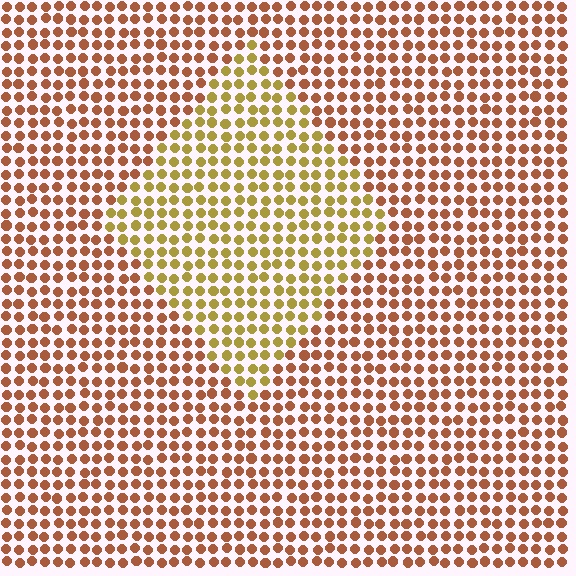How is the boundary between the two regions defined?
The boundary is defined purely by a slight shift in hue (about 35 degrees). Spacing, size, and orientation are identical on both sides.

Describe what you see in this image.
The image is filled with small brown elements in a uniform arrangement. A diamond-shaped region is visible where the elements are tinted to a slightly different hue, forming a subtle color boundary.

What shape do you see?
I see a diamond.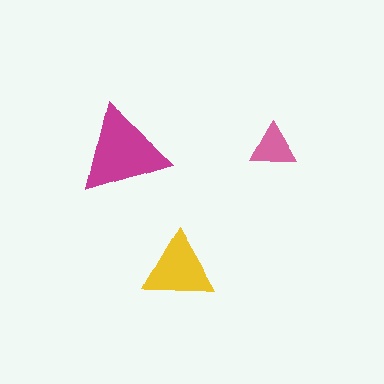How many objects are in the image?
There are 3 objects in the image.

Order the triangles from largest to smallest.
the magenta one, the yellow one, the pink one.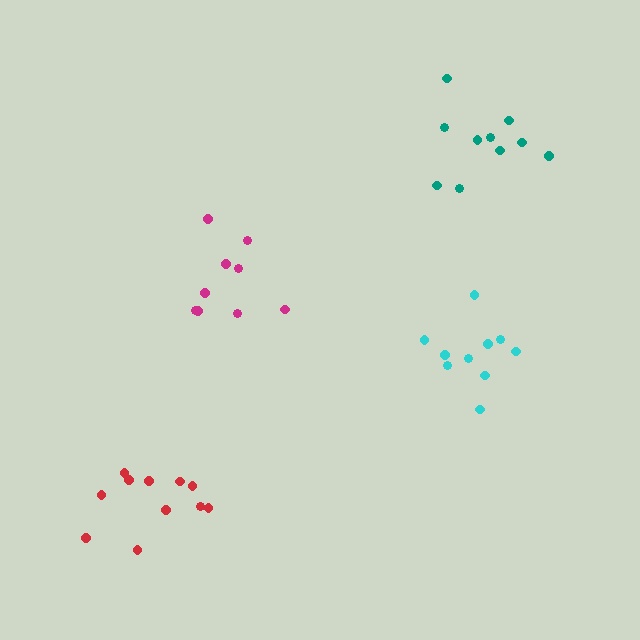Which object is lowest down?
The red cluster is bottommost.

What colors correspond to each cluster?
The clusters are colored: magenta, red, cyan, teal.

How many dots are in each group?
Group 1: 9 dots, Group 2: 11 dots, Group 3: 10 dots, Group 4: 10 dots (40 total).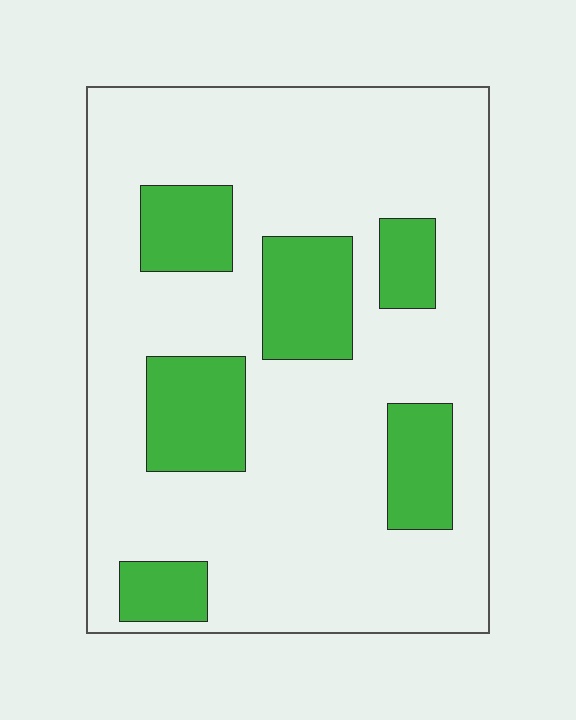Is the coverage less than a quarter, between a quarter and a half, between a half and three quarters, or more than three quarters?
Less than a quarter.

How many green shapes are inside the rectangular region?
6.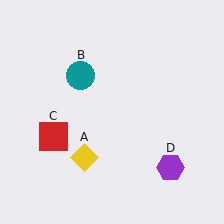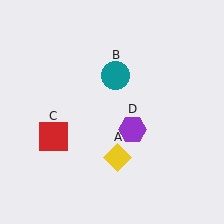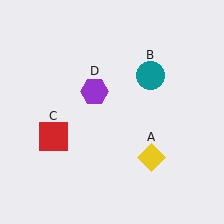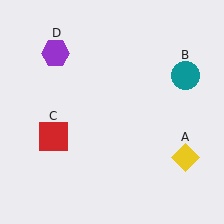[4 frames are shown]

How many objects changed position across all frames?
3 objects changed position: yellow diamond (object A), teal circle (object B), purple hexagon (object D).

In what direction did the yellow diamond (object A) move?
The yellow diamond (object A) moved right.